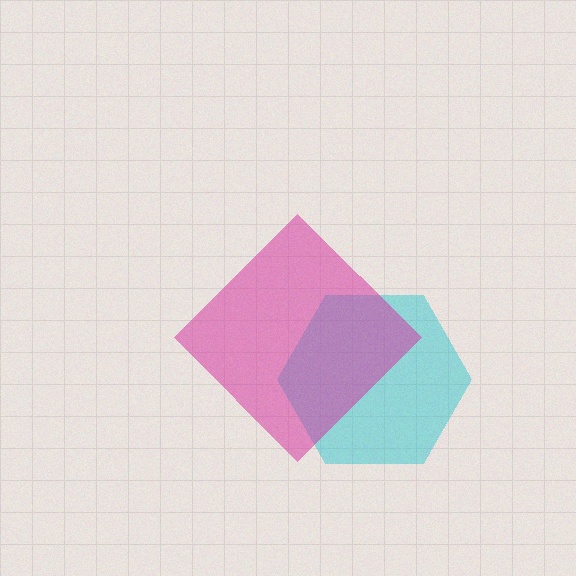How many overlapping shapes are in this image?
There are 2 overlapping shapes in the image.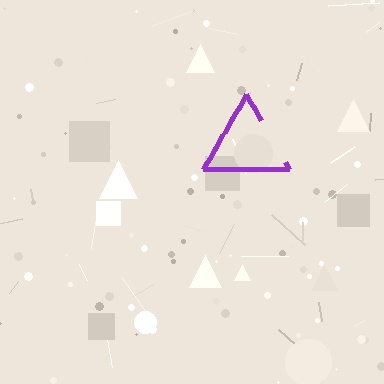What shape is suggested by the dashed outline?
The dashed outline suggests a triangle.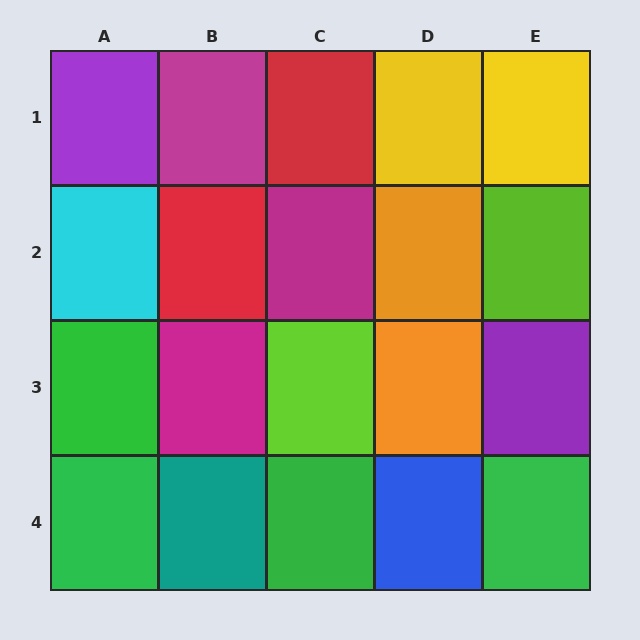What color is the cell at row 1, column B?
Magenta.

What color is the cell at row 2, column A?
Cyan.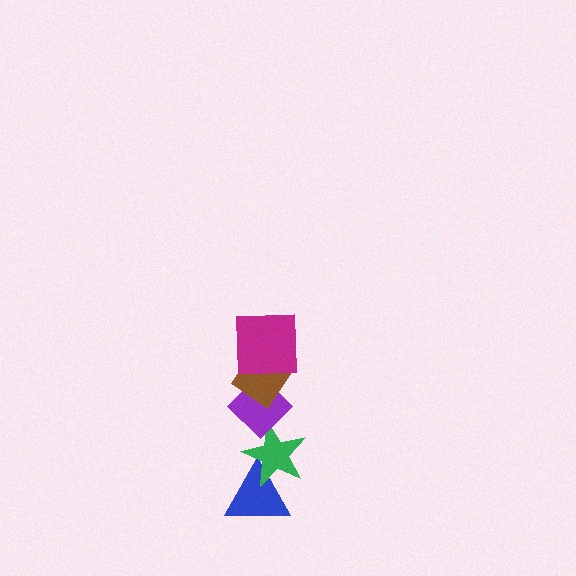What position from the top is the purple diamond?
The purple diamond is 3rd from the top.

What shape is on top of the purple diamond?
The brown diamond is on top of the purple diamond.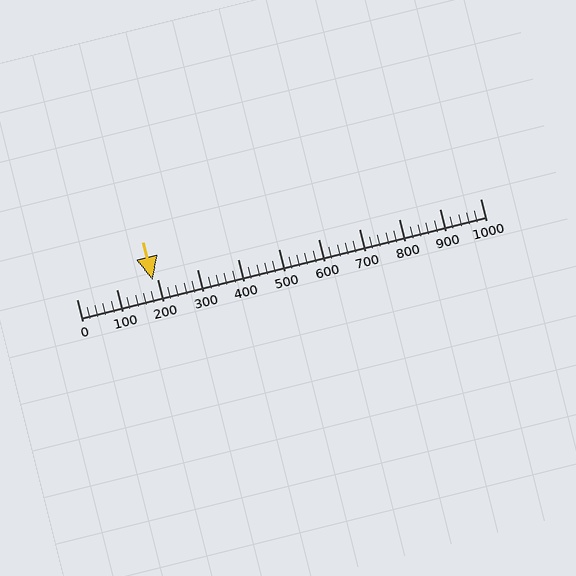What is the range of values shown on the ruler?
The ruler shows values from 0 to 1000.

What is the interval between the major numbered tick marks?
The major tick marks are spaced 100 units apart.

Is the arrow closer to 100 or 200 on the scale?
The arrow is closer to 200.